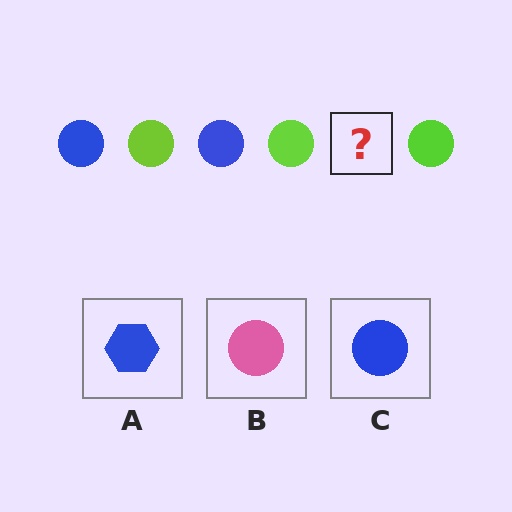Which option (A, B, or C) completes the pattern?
C.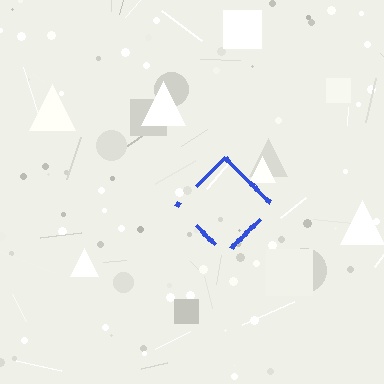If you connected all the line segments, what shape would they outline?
They would outline a diamond.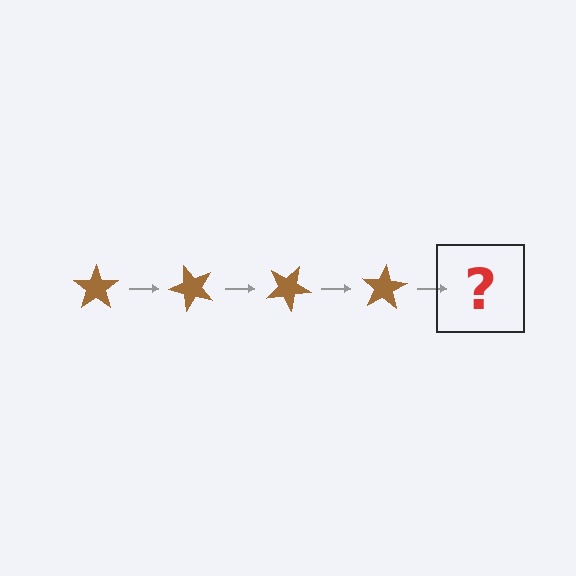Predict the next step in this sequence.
The next step is a brown star rotated 200 degrees.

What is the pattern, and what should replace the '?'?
The pattern is that the star rotates 50 degrees each step. The '?' should be a brown star rotated 200 degrees.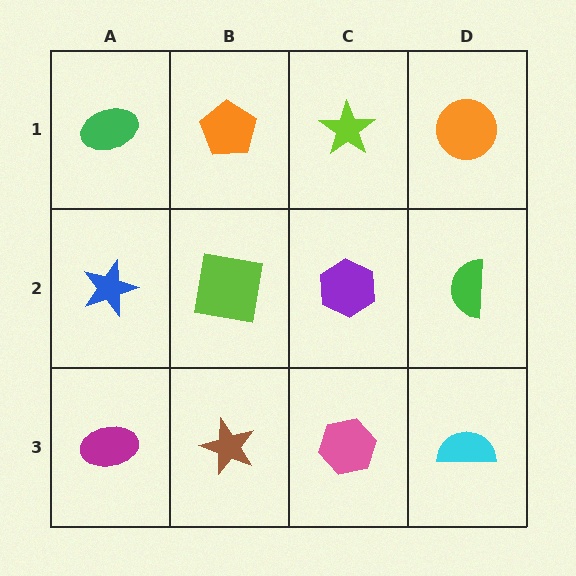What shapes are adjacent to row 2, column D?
An orange circle (row 1, column D), a cyan semicircle (row 3, column D), a purple hexagon (row 2, column C).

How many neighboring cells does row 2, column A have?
3.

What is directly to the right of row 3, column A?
A brown star.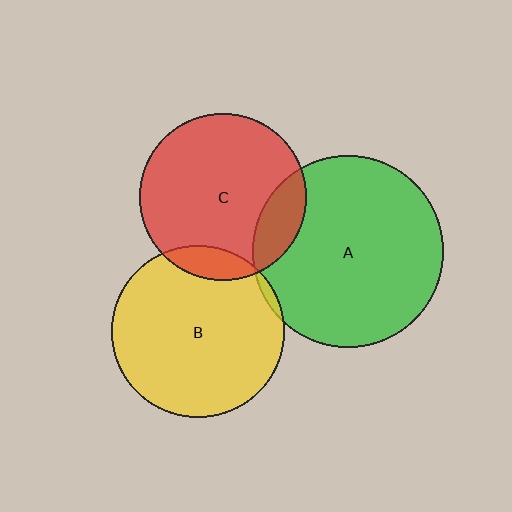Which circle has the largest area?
Circle A (green).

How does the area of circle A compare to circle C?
Approximately 1.3 times.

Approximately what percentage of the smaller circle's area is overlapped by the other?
Approximately 5%.